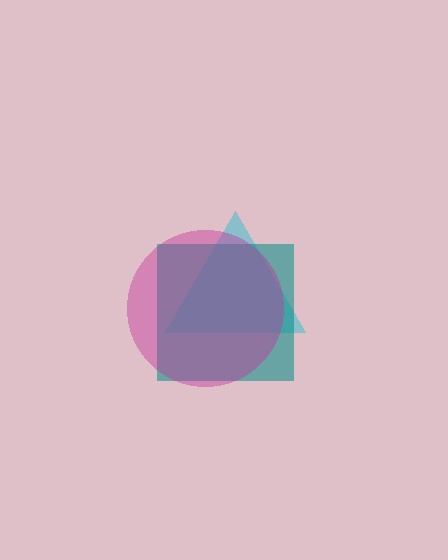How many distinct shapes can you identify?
There are 3 distinct shapes: a cyan triangle, a teal square, a magenta circle.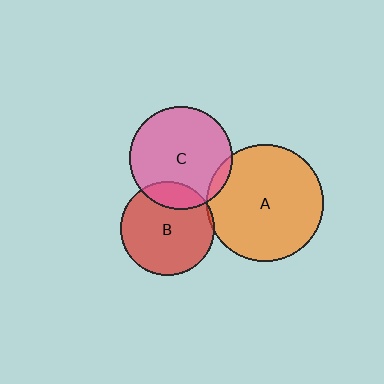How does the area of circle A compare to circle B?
Approximately 1.5 times.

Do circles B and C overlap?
Yes.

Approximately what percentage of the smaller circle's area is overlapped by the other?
Approximately 20%.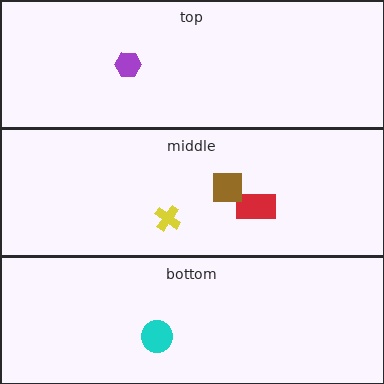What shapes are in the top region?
The purple hexagon.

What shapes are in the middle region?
The yellow cross, the red rectangle, the brown square.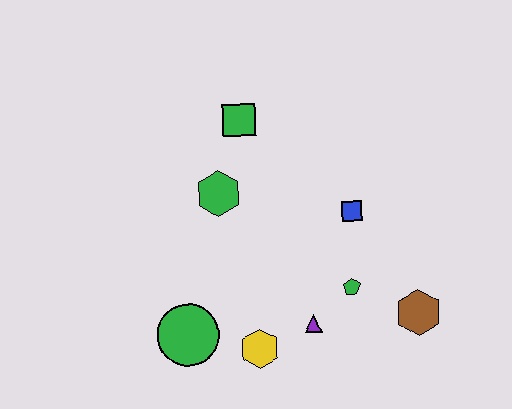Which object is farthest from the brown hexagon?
The green square is farthest from the brown hexagon.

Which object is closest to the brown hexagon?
The green pentagon is closest to the brown hexagon.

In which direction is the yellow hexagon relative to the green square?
The yellow hexagon is below the green square.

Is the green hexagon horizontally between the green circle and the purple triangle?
Yes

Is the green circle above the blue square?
No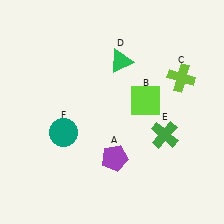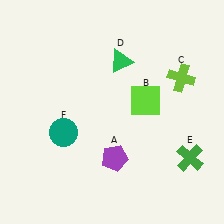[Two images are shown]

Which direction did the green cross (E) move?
The green cross (E) moved right.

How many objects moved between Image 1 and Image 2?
1 object moved between the two images.